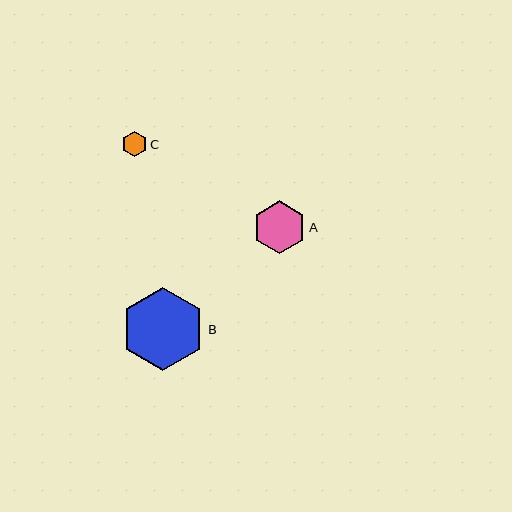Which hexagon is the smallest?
Hexagon C is the smallest with a size of approximately 25 pixels.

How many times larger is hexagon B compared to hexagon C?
Hexagon B is approximately 3.3 times the size of hexagon C.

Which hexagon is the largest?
Hexagon B is the largest with a size of approximately 83 pixels.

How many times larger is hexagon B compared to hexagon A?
Hexagon B is approximately 1.6 times the size of hexagon A.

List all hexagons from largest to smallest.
From largest to smallest: B, A, C.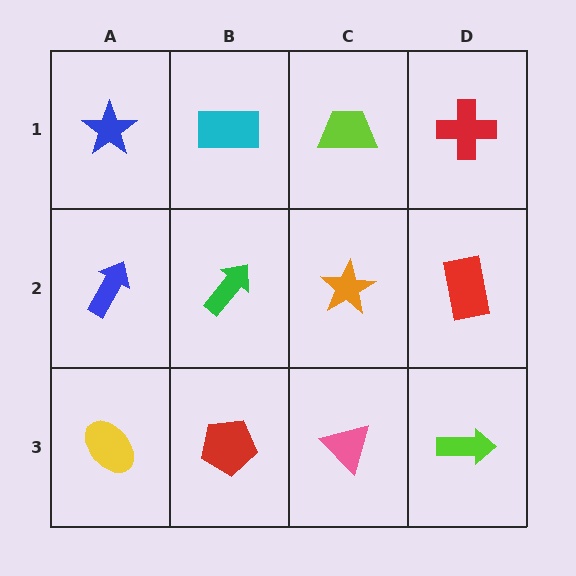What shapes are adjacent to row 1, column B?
A green arrow (row 2, column B), a blue star (row 1, column A), a lime trapezoid (row 1, column C).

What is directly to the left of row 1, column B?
A blue star.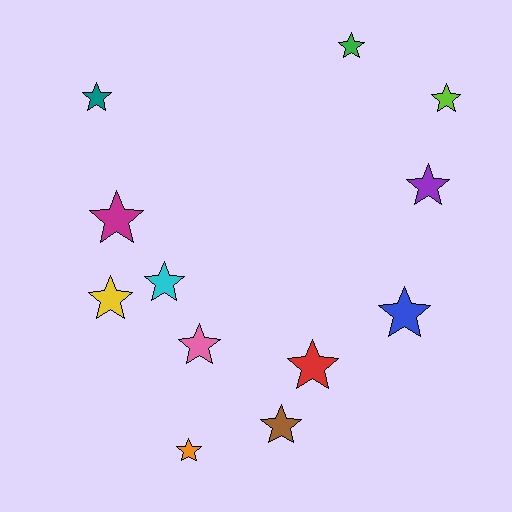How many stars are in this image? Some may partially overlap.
There are 12 stars.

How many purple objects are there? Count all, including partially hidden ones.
There is 1 purple object.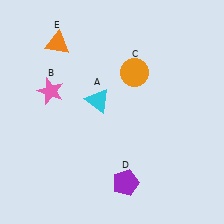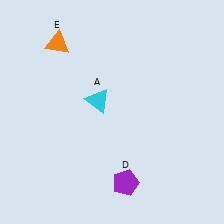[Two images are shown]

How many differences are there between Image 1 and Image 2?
There are 2 differences between the two images.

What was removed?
The orange circle (C), the pink star (B) were removed in Image 2.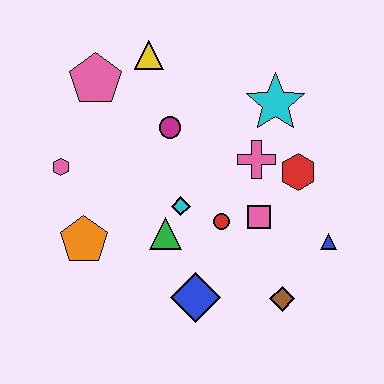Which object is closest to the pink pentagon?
The yellow triangle is closest to the pink pentagon.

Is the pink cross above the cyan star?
No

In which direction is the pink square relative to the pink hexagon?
The pink square is to the right of the pink hexagon.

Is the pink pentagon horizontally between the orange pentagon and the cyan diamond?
Yes